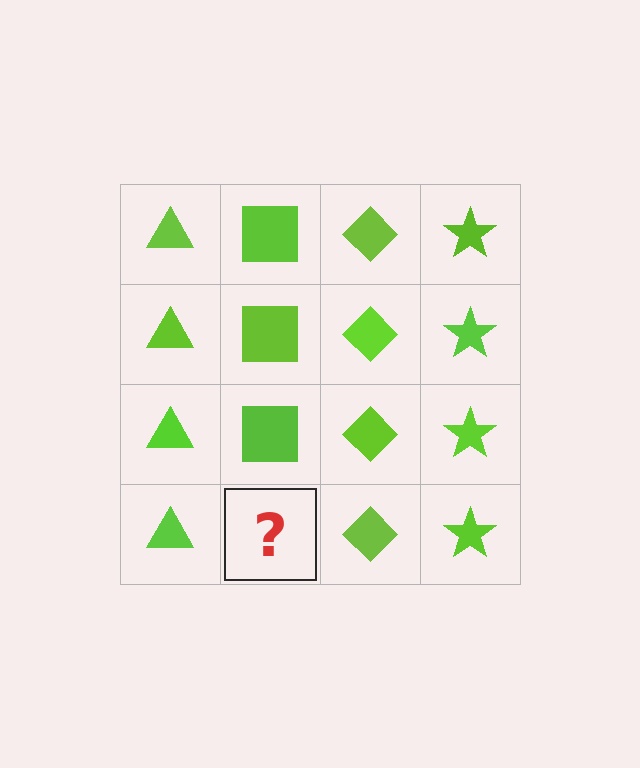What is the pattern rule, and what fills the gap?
The rule is that each column has a consistent shape. The gap should be filled with a lime square.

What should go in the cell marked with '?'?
The missing cell should contain a lime square.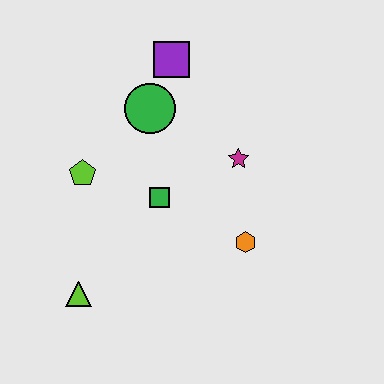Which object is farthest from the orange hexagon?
The purple square is farthest from the orange hexagon.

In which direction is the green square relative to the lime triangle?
The green square is above the lime triangle.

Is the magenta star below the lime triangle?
No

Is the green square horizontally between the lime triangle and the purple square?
Yes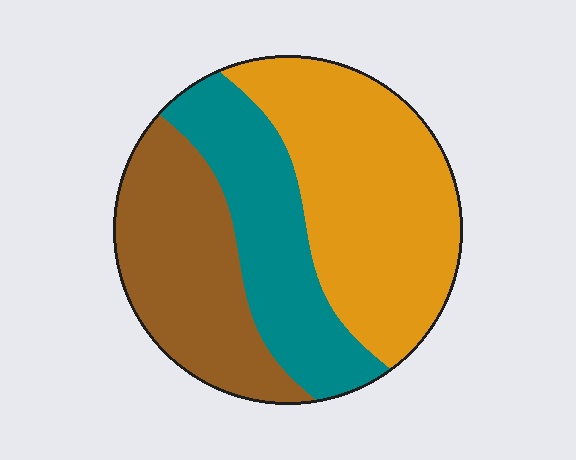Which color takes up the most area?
Orange, at roughly 45%.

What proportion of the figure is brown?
Brown covers roughly 30% of the figure.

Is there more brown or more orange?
Orange.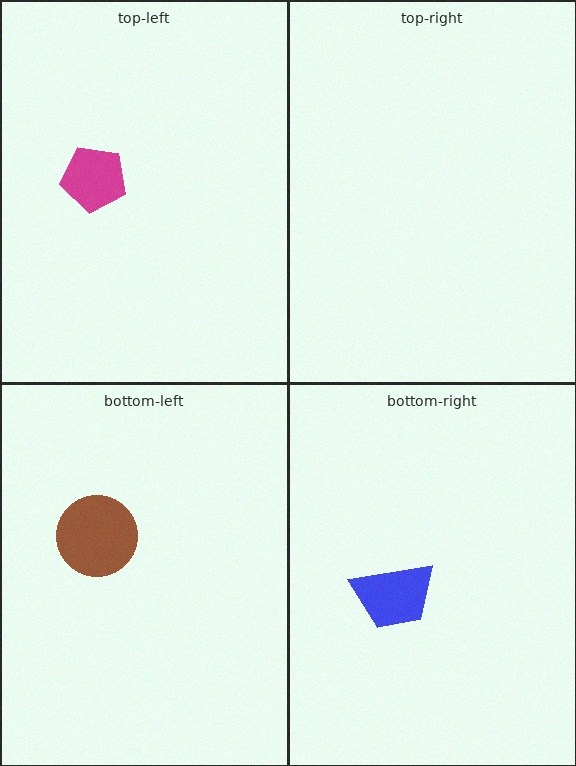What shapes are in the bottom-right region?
The blue trapezoid.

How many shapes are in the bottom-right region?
1.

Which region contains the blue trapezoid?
The bottom-right region.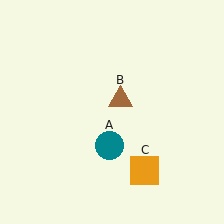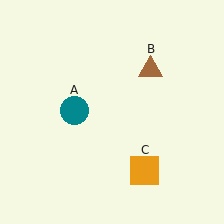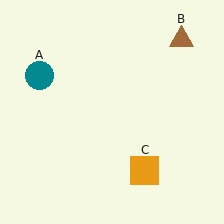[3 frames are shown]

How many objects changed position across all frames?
2 objects changed position: teal circle (object A), brown triangle (object B).